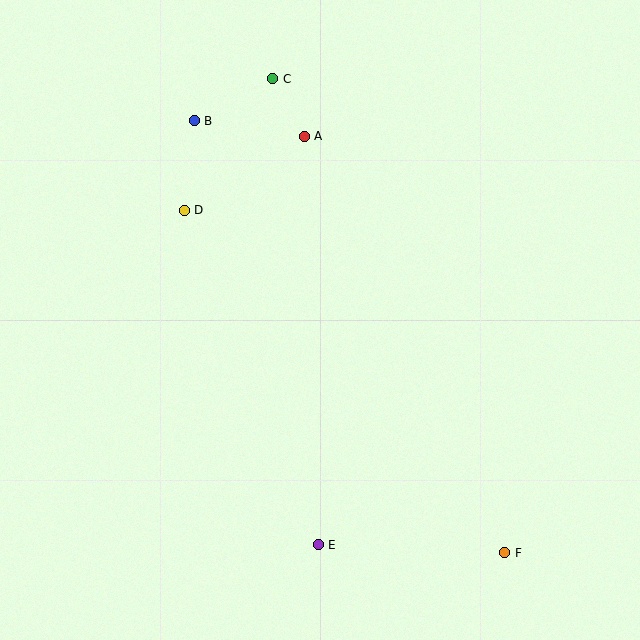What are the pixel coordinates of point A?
Point A is at (304, 136).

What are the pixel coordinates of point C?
Point C is at (273, 79).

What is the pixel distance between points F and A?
The distance between F and A is 462 pixels.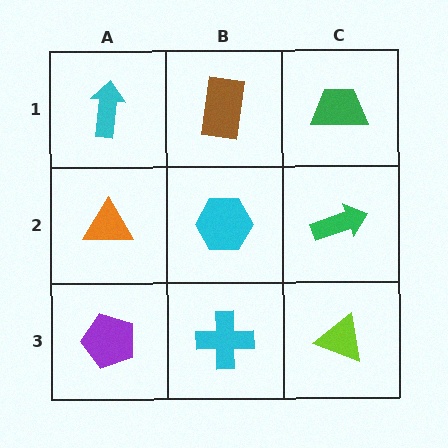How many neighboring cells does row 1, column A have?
2.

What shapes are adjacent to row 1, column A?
An orange triangle (row 2, column A), a brown rectangle (row 1, column B).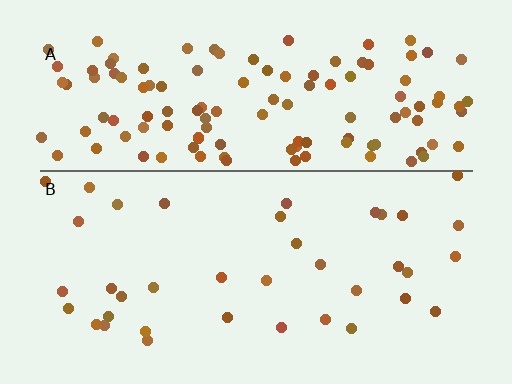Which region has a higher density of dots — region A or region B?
A (the top).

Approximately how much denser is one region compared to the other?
Approximately 3.5× — region A over region B.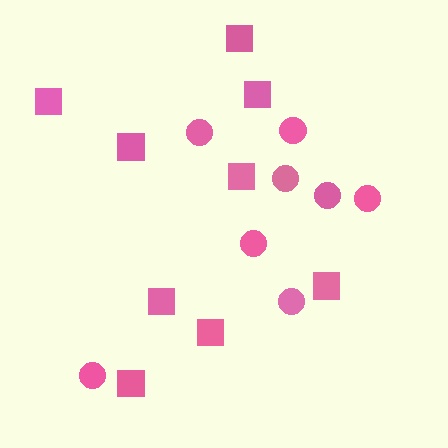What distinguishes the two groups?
There are 2 groups: one group of squares (9) and one group of circles (8).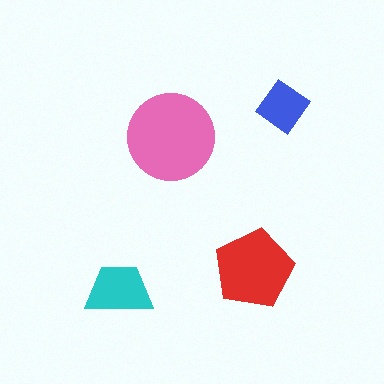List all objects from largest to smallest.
The pink circle, the red pentagon, the cyan trapezoid, the blue diamond.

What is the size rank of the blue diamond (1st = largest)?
4th.